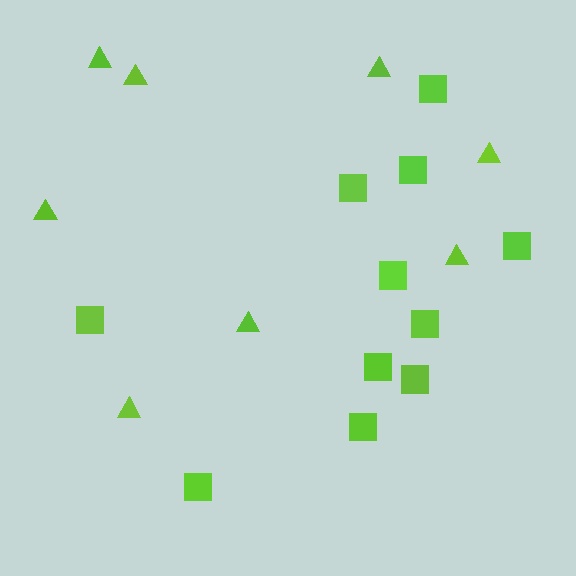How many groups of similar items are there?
There are 2 groups: one group of triangles (8) and one group of squares (11).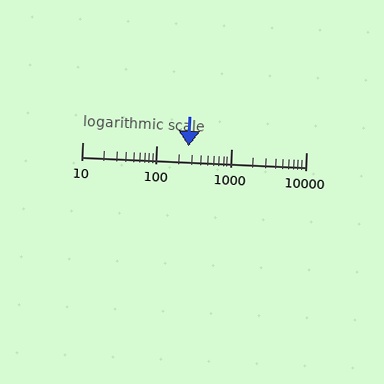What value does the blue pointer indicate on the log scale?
The pointer indicates approximately 270.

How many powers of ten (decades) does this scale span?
The scale spans 3 decades, from 10 to 10000.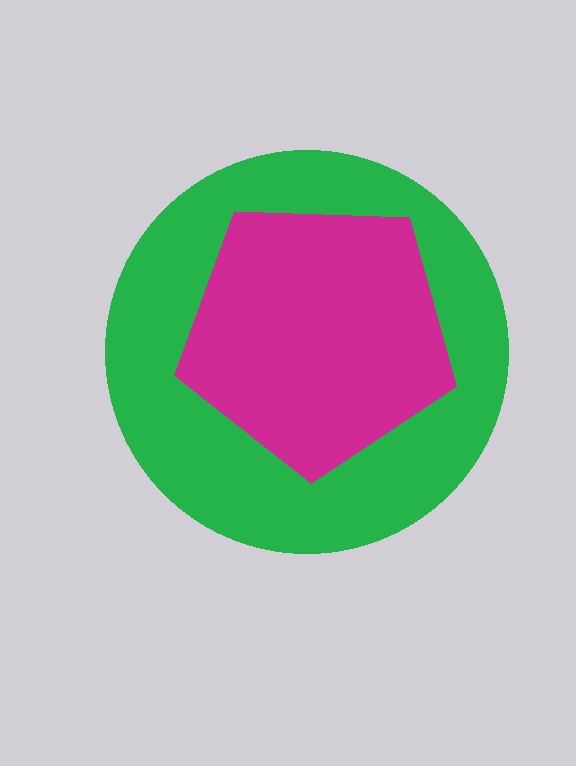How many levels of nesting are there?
2.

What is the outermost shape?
The green circle.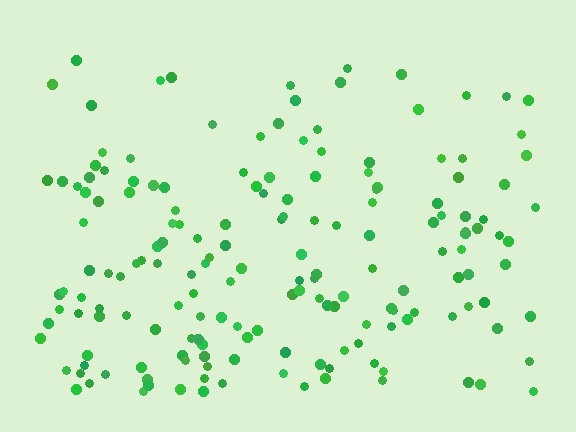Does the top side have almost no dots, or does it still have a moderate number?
Still a moderate number, just noticeably fewer than the bottom.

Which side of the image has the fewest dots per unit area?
The top.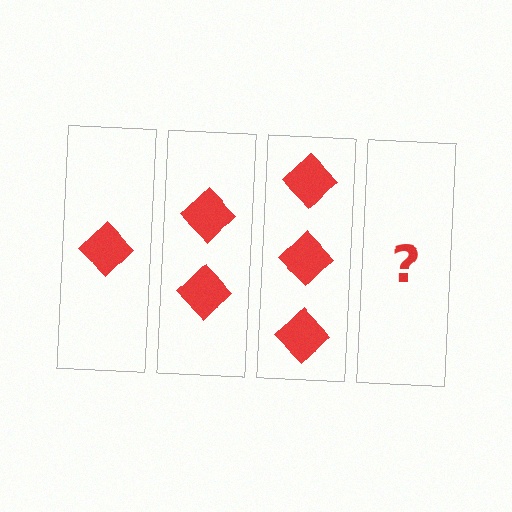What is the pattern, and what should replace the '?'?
The pattern is that each step adds one more diamond. The '?' should be 4 diamonds.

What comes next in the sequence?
The next element should be 4 diamonds.